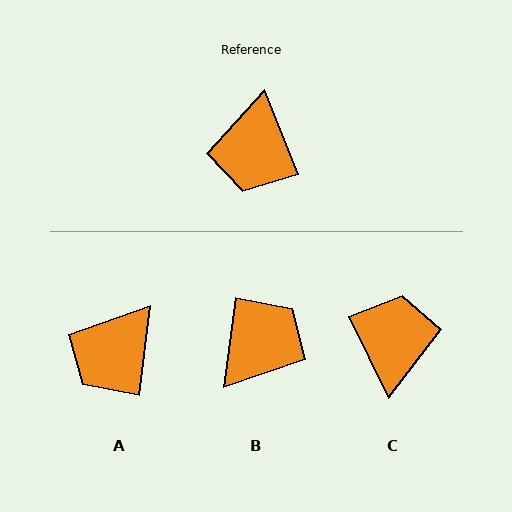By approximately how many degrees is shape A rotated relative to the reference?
Approximately 28 degrees clockwise.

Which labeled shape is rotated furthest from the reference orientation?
C, about 176 degrees away.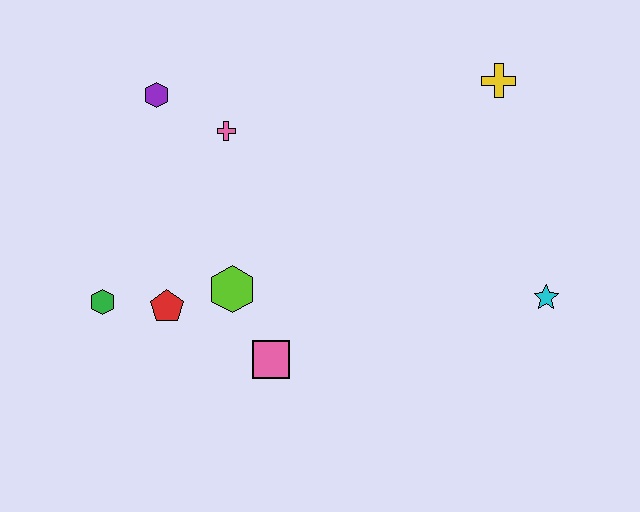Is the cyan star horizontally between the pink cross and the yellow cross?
No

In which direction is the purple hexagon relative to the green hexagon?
The purple hexagon is above the green hexagon.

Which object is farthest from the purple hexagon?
The cyan star is farthest from the purple hexagon.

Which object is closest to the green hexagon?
The red pentagon is closest to the green hexagon.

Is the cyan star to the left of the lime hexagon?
No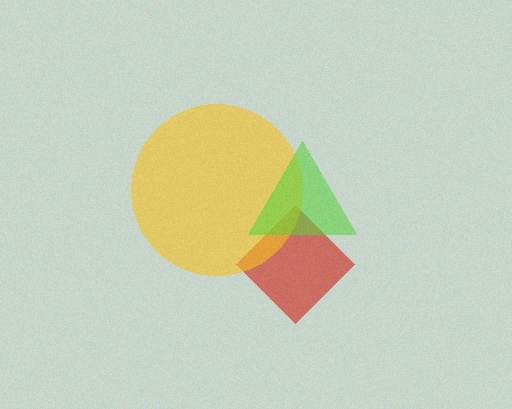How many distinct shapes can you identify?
There are 3 distinct shapes: a red diamond, a yellow circle, a lime triangle.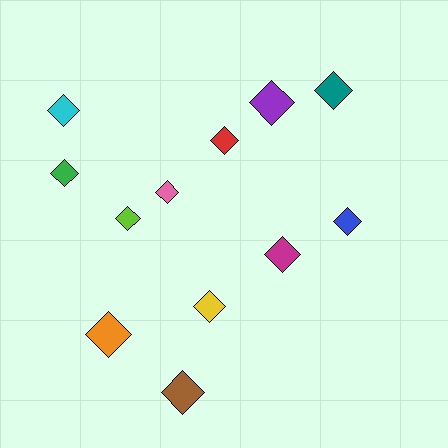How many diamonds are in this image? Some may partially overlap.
There are 12 diamonds.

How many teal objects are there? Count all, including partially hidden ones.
There is 1 teal object.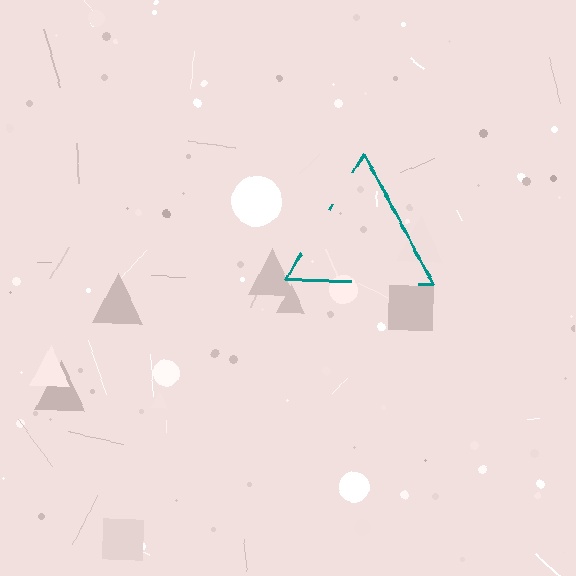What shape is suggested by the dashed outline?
The dashed outline suggests a triangle.